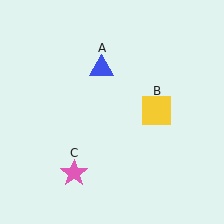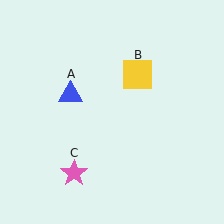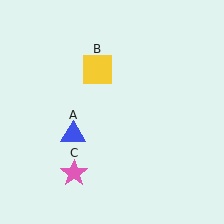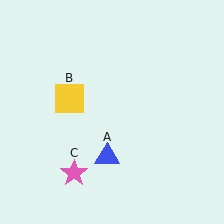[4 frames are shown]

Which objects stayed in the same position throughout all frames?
Pink star (object C) remained stationary.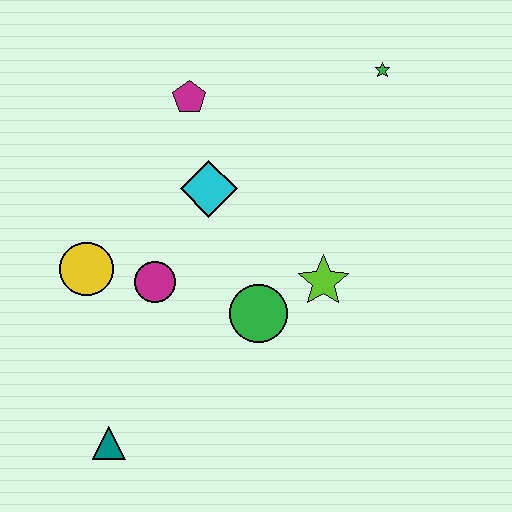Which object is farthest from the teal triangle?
The green star is farthest from the teal triangle.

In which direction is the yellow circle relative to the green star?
The yellow circle is to the left of the green star.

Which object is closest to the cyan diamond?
The magenta pentagon is closest to the cyan diamond.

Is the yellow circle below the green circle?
No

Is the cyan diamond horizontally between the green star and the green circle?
No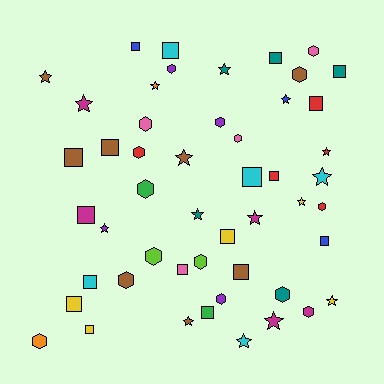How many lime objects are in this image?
There are 2 lime objects.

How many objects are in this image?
There are 50 objects.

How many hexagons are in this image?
There are 16 hexagons.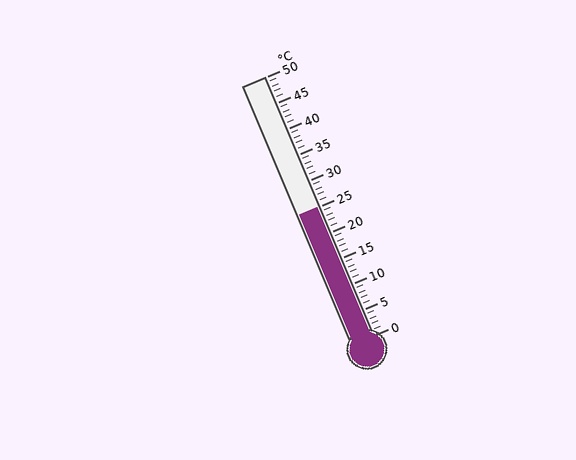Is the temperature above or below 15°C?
The temperature is above 15°C.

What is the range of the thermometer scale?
The thermometer scale ranges from 0°C to 50°C.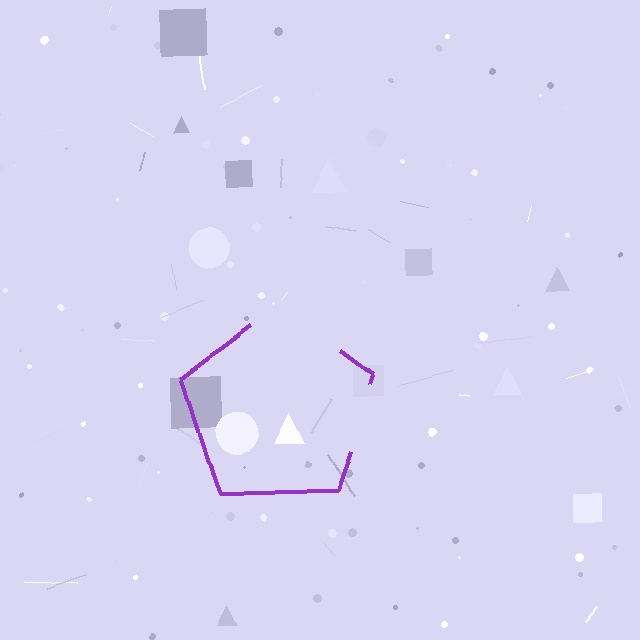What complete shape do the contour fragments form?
The contour fragments form a pentagon.